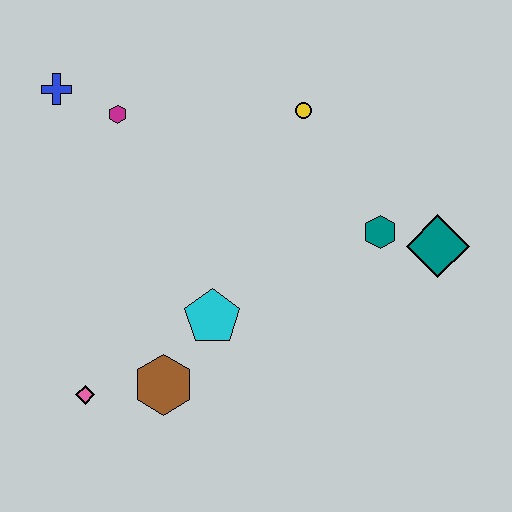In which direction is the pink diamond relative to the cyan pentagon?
The pink diamond is to the left of the cyan pentagon.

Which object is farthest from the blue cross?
The teal diamond is farthest from the blue cross.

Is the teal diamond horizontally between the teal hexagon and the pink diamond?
No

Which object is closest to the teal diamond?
The teal hexagon is closest to the teal diamond.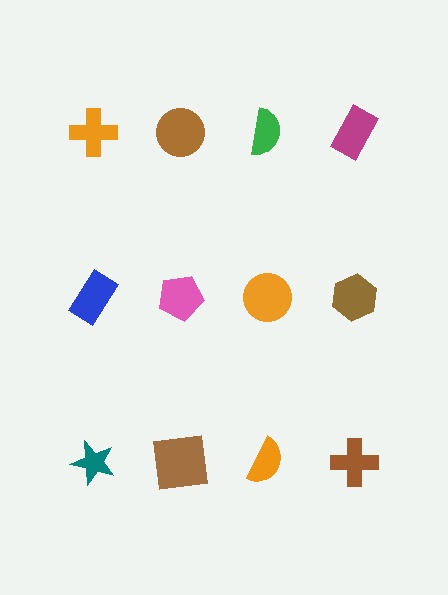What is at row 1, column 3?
A green semicircle.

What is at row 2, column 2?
A pink pentagon.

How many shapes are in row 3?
4 shapes.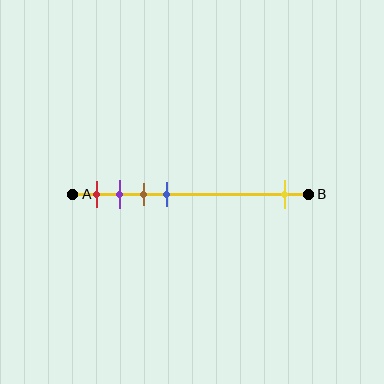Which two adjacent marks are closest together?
The purple and brown marks are the closest adjacent pair.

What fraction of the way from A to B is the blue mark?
The blue mark is approximately 40% (0.4) of the way from A to B.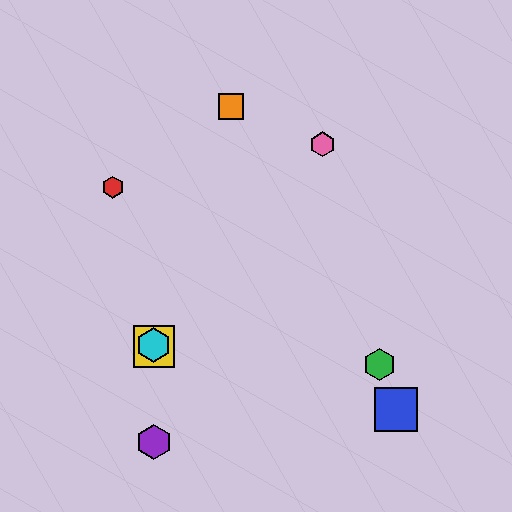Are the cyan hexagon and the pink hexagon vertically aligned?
No, the cyan hexagon is at x≈154 and the pink hexagon is at x≈322.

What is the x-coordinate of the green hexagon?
The green hexagon is at x≈379.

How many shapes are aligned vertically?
3 shapes (the yellow square, the purple hexagon, the cyan hexagon) are aligned vertically.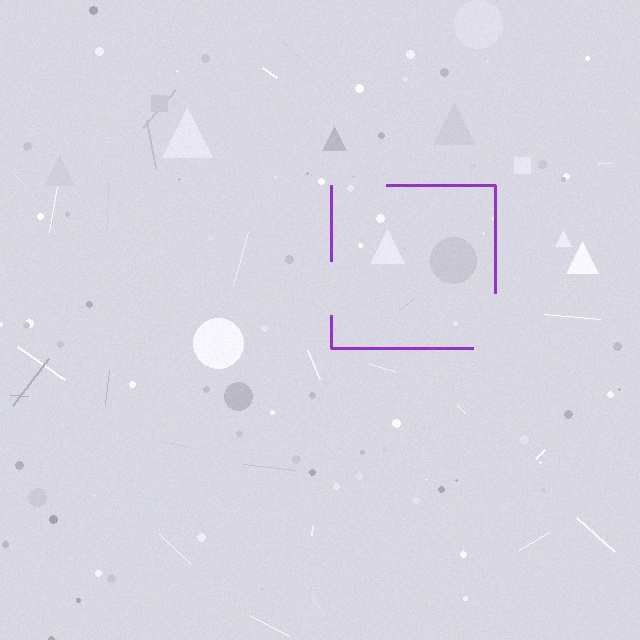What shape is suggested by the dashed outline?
The dashed outline suggests a square.